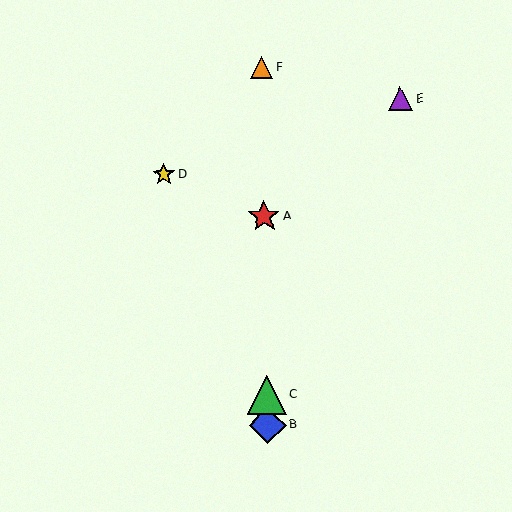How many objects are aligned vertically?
4 objects (A, B, C, F) are aligned vertically.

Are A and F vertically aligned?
Yes, both are at x≈264.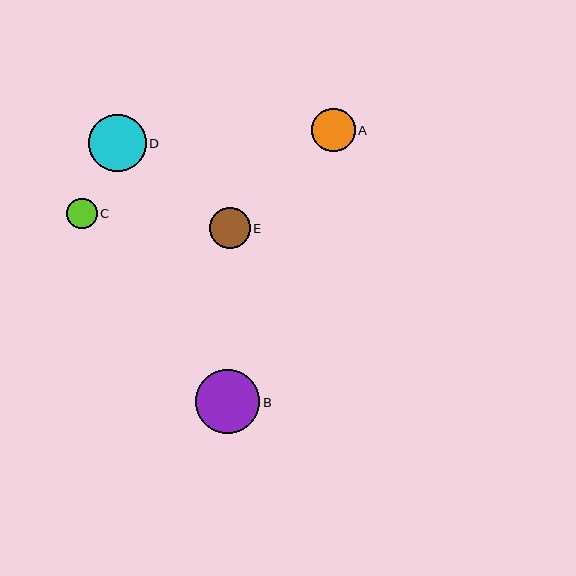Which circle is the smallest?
Circle C is the smallest with a size of approximately 30 pixels.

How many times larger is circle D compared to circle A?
Circle D is approximately 1.3 times the size of circle A.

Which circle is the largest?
Circle B is the largest with a size of approximately 64 pixels.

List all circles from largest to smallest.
From largest to smallest: B, D, A, E, C.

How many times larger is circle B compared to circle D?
Circle B is approximately 1.1 times the size of circle D.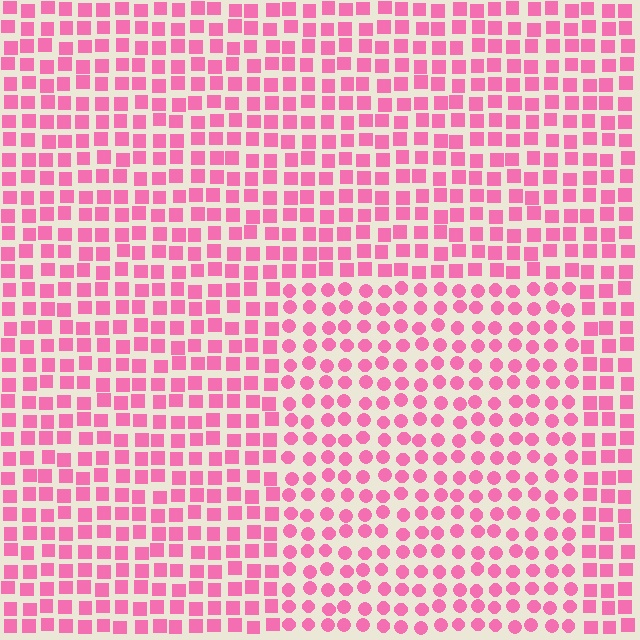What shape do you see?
I see a rectangle.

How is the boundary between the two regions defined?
The boundary is defined by a change in element shape: circles inside vs. squares outside. All elements share the same color and spacing.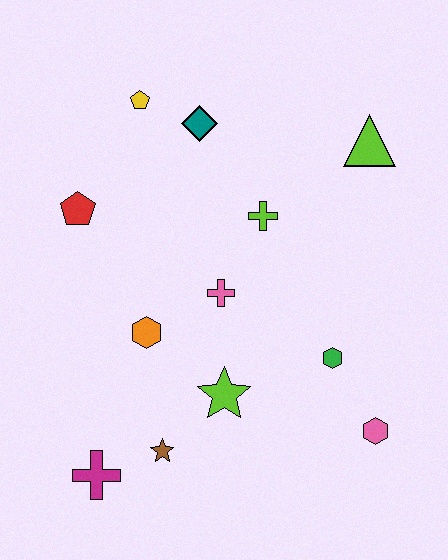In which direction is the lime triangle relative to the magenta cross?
The lime triangle is above the magenta cross.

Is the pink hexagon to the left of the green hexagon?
No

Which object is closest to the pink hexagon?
The green hexagon is closest to the pink hexagon.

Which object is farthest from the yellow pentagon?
The pink hexagon is farthest from the yellow pentagon.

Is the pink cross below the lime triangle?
Yes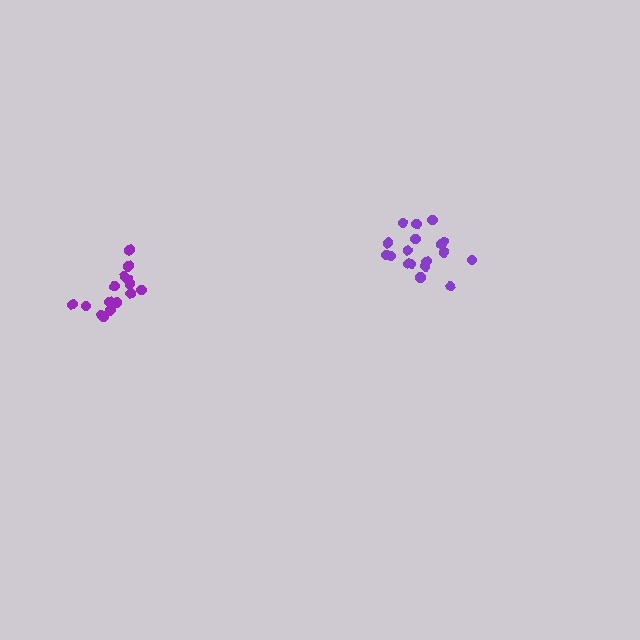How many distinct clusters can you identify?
There are 2 distinct clusters.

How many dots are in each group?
Group 1: 15 dots, Group 2: 18 dots (33 total).